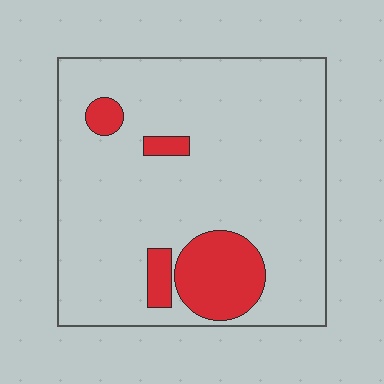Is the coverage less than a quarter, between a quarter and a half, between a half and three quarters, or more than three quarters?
Less than a quarter.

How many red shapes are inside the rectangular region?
4.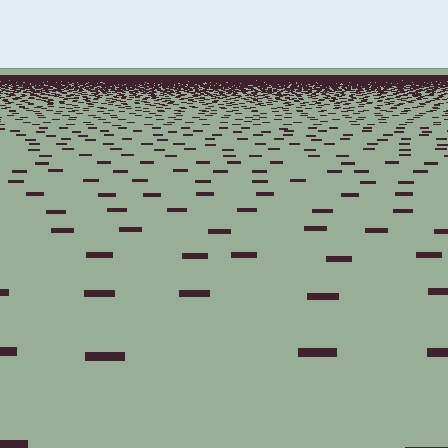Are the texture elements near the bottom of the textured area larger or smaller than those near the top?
Larger. Near the bottom, elements are closer to the viewer and appear at a bigger on-screen size.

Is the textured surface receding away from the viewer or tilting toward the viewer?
The surface is receding away from the viewer. Texture elements get smaller and denser toward the top.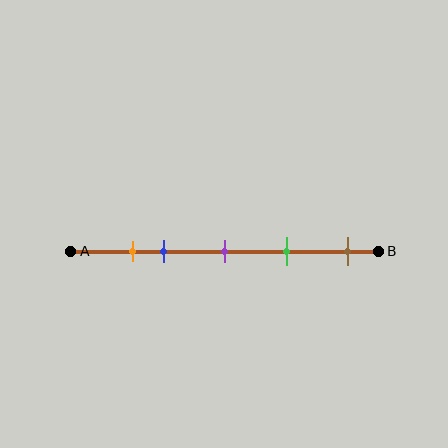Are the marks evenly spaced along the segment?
No, the marks are not evenly spaced.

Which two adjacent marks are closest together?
The orange and blue marks are the closest adjacent pair.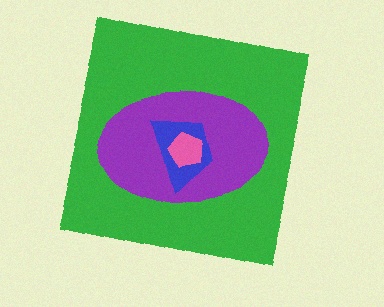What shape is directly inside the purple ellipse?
The blue trapezoid.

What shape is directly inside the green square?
The purple ellipse.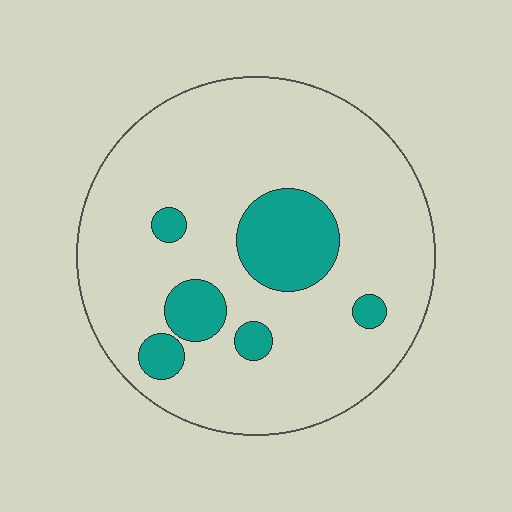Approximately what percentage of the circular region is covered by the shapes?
Approximately 15%.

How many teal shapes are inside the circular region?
6.